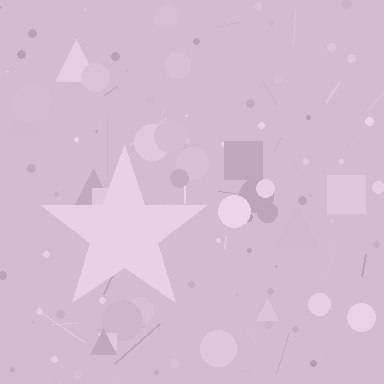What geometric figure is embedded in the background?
A star is embedded in the background.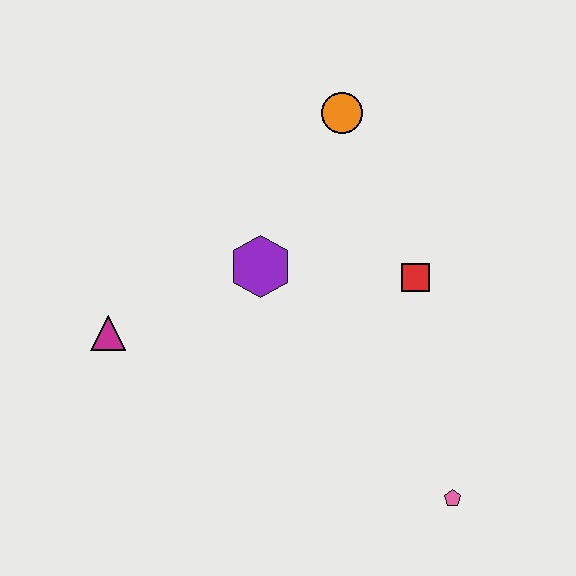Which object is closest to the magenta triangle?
The purple hexagon is closest to the magenta triangle.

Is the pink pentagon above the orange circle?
No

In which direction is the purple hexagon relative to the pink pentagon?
The purple hexagon is above the pink pentagon.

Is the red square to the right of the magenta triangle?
Yes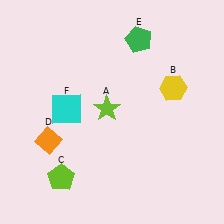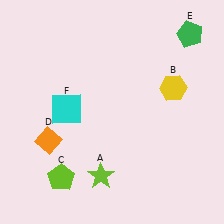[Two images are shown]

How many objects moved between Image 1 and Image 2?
2 objects moved between the two images.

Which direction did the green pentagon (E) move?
The green pentagon (E) moved right.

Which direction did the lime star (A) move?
The lime star (A) moved down.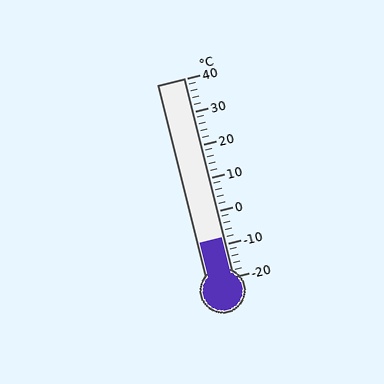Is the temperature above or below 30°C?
The temperature is below 30°C.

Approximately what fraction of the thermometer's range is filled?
The thermometer is filled to approximately 20% of its range.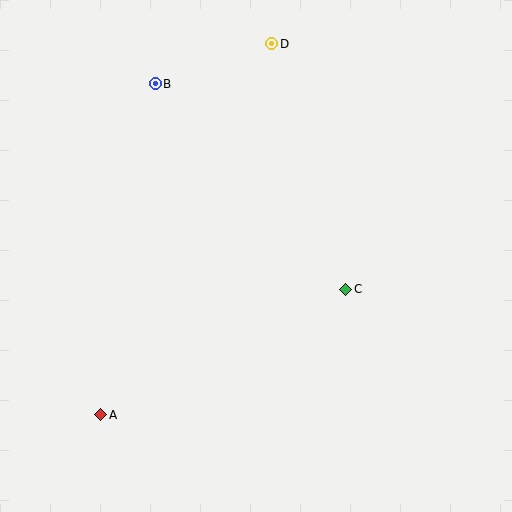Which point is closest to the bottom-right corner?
Point C is closest to the bottom-right corner.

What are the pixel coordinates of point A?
Point A is at (101, 415).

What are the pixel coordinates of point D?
Point D is at (272, 44).